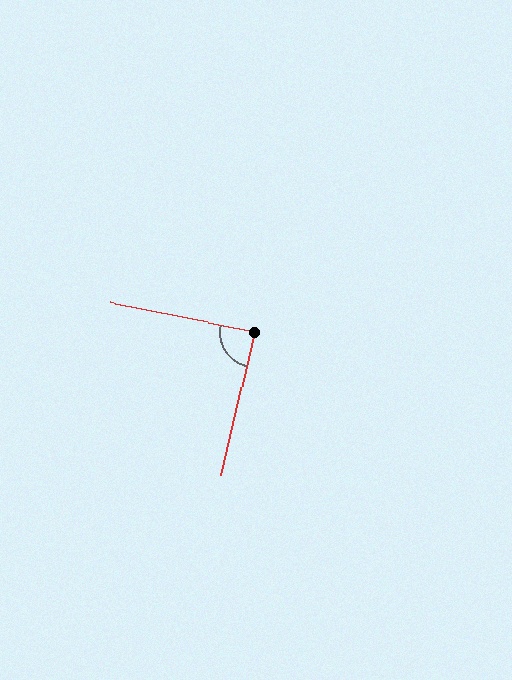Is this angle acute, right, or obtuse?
It is approximately a right angle.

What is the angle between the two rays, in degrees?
Approximately 88 degrees.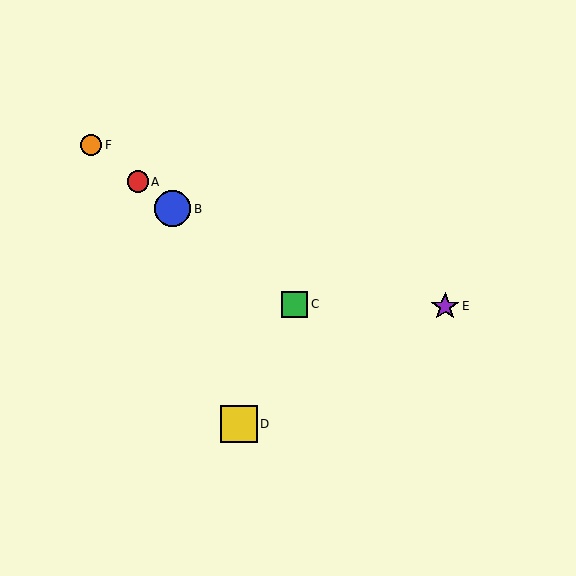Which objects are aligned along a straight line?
Objects A, B, C, F are aligned along a straight line.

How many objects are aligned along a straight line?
4 objects (A, B, C, F) are aligned along a straight line.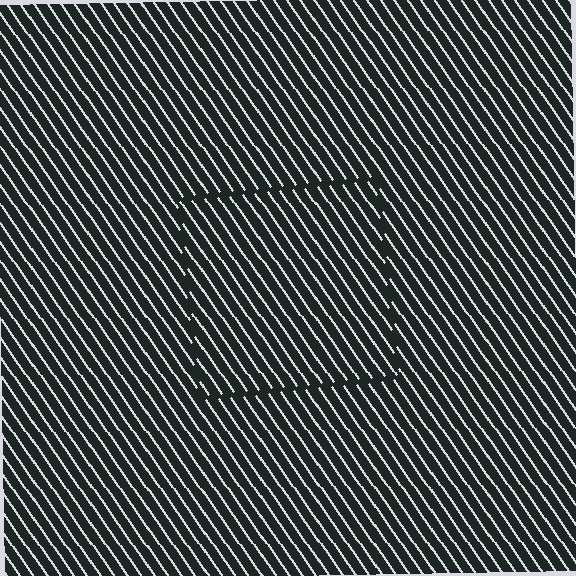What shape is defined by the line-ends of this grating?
An illusory square. The interior of the shape contains the same grating, shifted by half a period — the contour is defined by the phase discontinuity where line-ends from the inner and outer gratings abut.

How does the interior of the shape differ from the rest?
The interior of the shape contains the same grating, shifted by half a period — the contour is defined by the phase discontinuity where line-ends from the inner and outer gratings abut.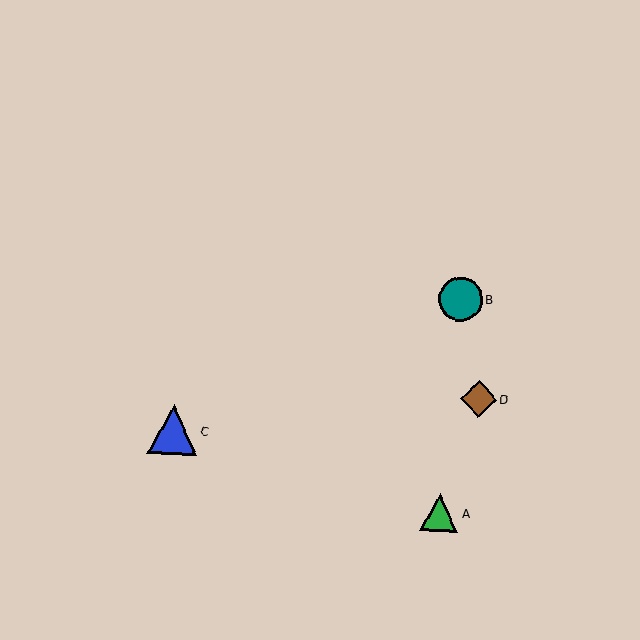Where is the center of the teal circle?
The center of the teal circle is at (460, 299).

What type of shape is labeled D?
Shape D is a brown diamond.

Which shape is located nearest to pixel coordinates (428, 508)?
The green triangle (labeled A) at (440, 513) is nearest to that location.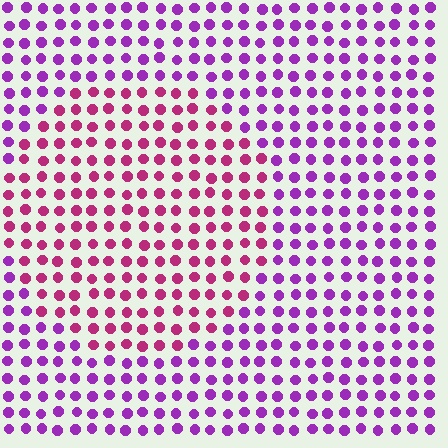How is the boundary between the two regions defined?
The boundary is defined purely by a slight shift in hue (about 38 degrees). Spacing, size, and orientation are identical on both sides.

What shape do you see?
I see a circle.